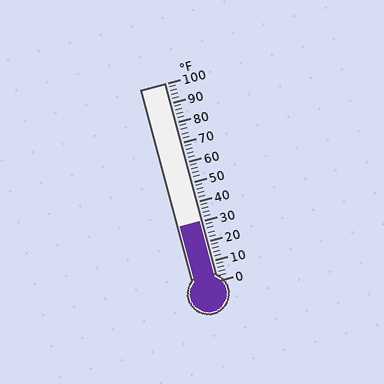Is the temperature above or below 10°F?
The temperature is above 10°F.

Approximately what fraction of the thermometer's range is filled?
The thermometer is filled to approximately 30% of its range.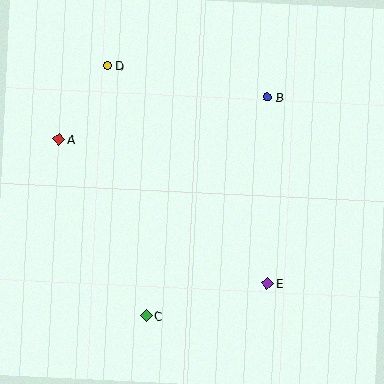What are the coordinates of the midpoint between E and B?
The midpoint between E and B is at (268, 190).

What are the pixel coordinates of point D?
Point D is at (107, 66).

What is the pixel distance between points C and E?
The distance between C and E is 126 pixels.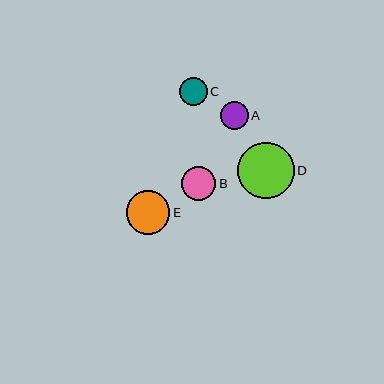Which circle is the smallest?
Circle C is the smallest with a size of approximately 28 pixels.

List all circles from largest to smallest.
From largest to smallest: D, E, B, A, C.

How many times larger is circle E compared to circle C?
Circle E is approximately 1.6 times the size of circle C.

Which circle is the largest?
Circle D is the largest with a size of approximately 56 pixels.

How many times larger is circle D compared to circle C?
Circle D is approximately 2.0 times the size of circle C.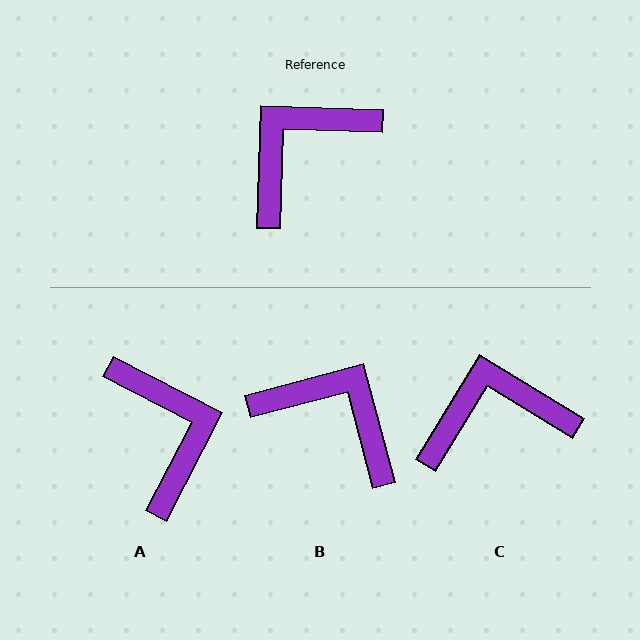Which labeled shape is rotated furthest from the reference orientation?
A, about 116 degrees away.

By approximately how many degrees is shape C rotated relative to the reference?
Approximately 29 degrees clockwise.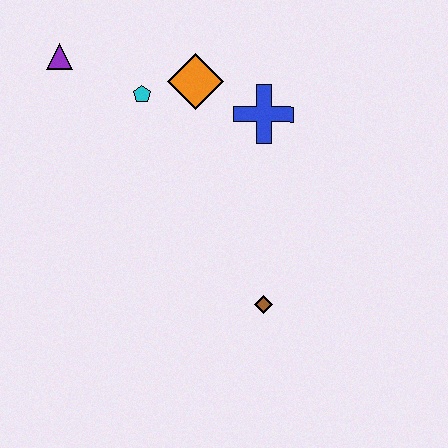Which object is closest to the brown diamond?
The blue cross is closest to the brown diamond.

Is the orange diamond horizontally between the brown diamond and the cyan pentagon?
Yes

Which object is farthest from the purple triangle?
The brown diamond is farthest from the purple triangle.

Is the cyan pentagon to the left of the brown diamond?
Yes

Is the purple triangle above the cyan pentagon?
Yes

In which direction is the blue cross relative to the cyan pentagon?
The blue cross is to the right of the cyan pentagon.